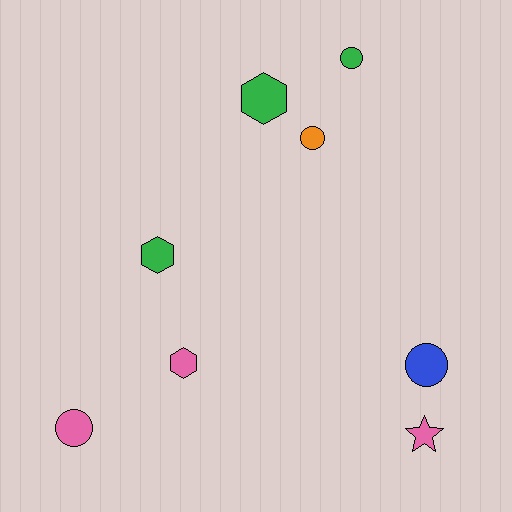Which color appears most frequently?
Pink, with 3 objects.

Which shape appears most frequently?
Circle, with 4 objects.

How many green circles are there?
There is 1 green circle.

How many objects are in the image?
There are 8 objects.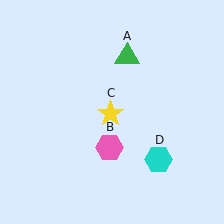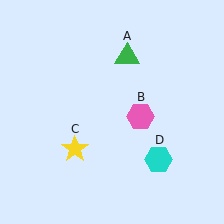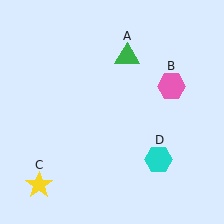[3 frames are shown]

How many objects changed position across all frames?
2 objects changed position: pink hexagon (object B), yellow star (object C).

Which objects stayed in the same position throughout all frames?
Green triangle (object A) and cyan hexagon (object D) remained stationary.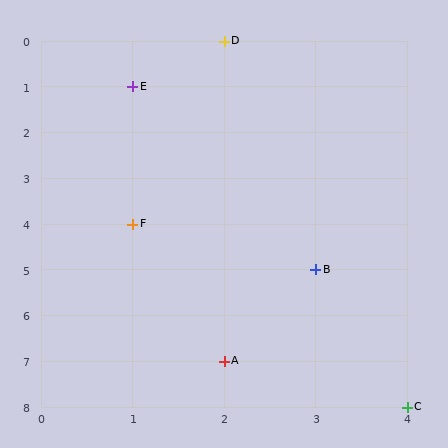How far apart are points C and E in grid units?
Points C and E are 3 columns and 7 rows apart (about 7.6 grid units diagonally).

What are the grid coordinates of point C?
Point C is at grid coordinates (4, 8).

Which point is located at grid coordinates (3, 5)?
Point B is at (3, 5).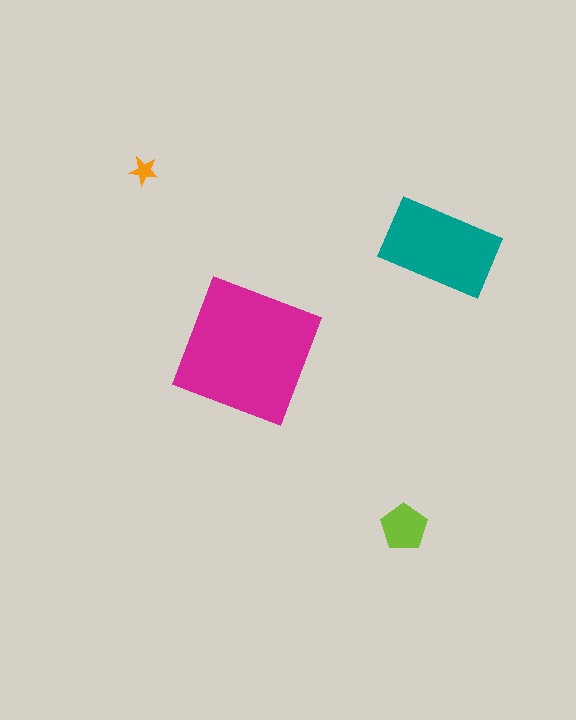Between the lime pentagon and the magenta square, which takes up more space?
The magenta square.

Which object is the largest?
The magenta square.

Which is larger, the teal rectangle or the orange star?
The teal rectangle.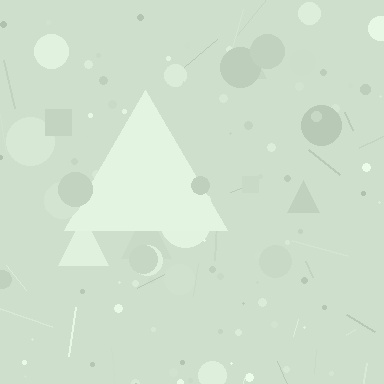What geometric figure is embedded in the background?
A triangle is embedded in the background.